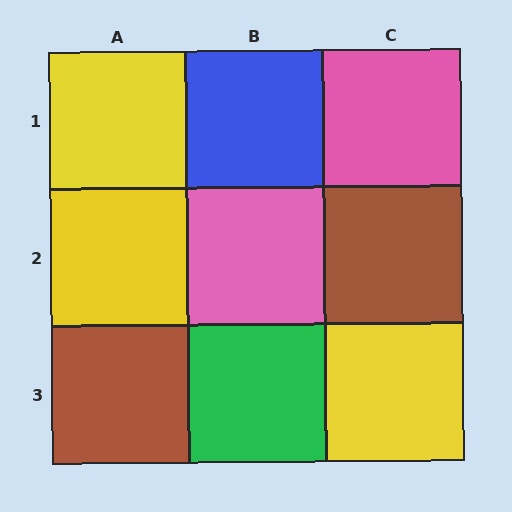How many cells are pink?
2 cells are pink.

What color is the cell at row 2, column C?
Brown.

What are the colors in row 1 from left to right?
Yellow, blue, pink.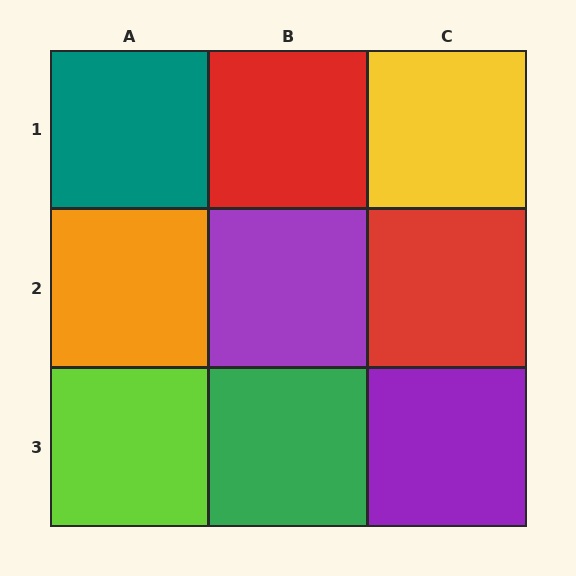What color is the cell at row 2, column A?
Orange.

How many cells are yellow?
1 cell is yellow.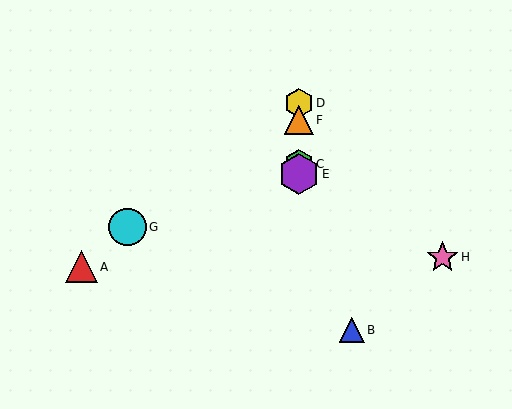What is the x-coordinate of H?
Object H is at x≈442.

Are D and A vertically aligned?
No, D is at x≈299 and A is at x≈81.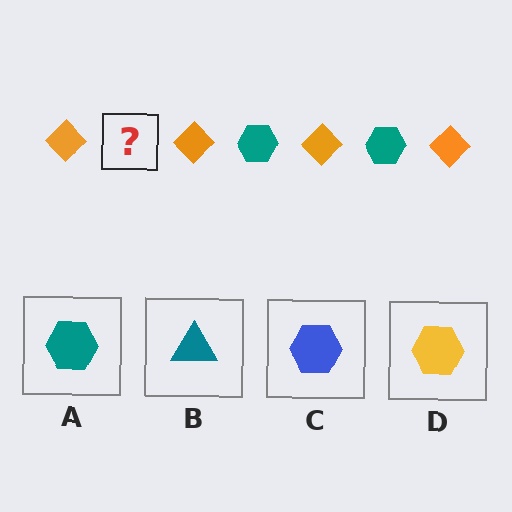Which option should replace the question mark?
Option A.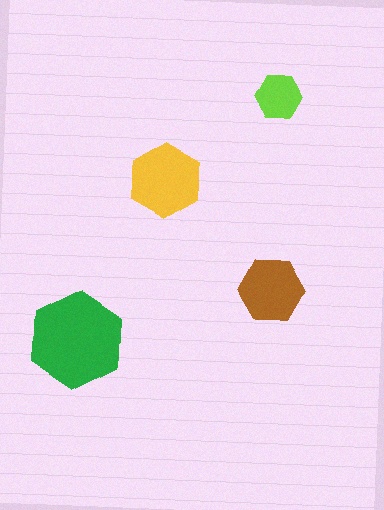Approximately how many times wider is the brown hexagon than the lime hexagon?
About 1.5 times wider.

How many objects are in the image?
There are 4 objects in the image.